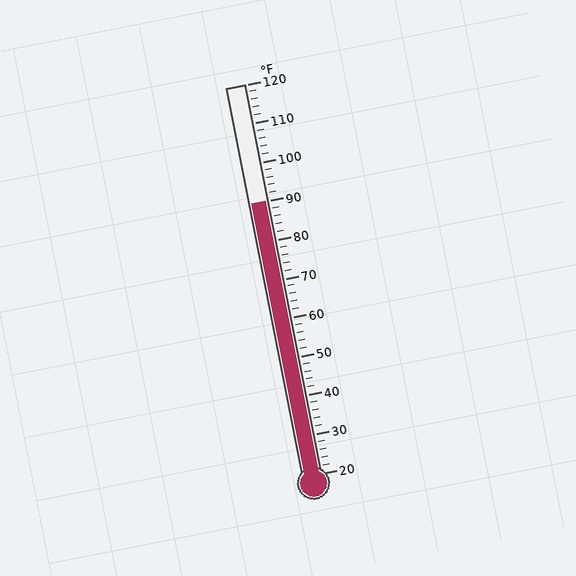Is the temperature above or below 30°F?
The temperature is above 30°F.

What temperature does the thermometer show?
The thermometer shows approximately 90°F.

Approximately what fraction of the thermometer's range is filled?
The thermometer is filled to approximately 70% of its range.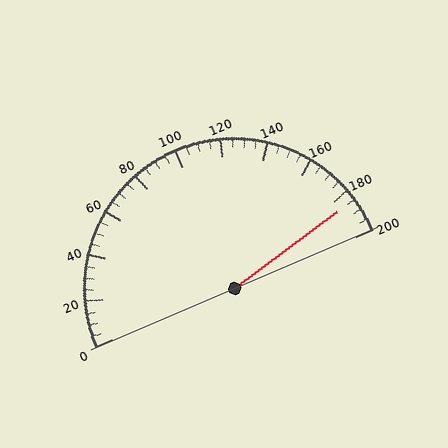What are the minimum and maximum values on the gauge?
The gauge ranges from 0 to 200.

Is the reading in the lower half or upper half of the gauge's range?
The reading is in the upper half of the range (0 to 200).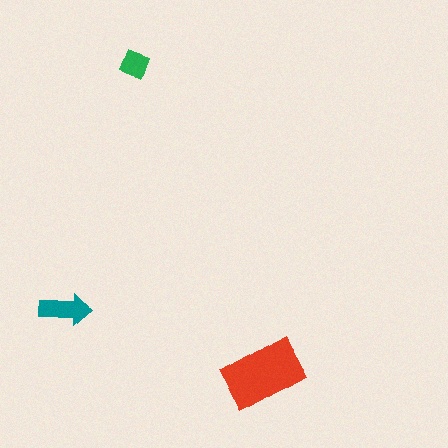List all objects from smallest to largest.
The green diamond, the teal arrow, the red rectangle.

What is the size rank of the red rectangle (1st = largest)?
1st.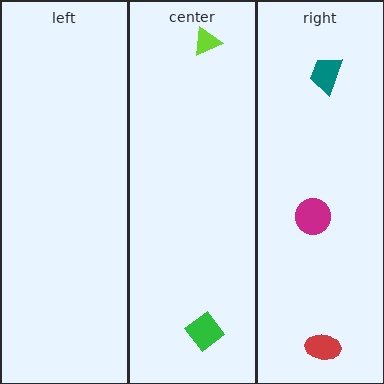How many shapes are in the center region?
2.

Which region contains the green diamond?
The center region.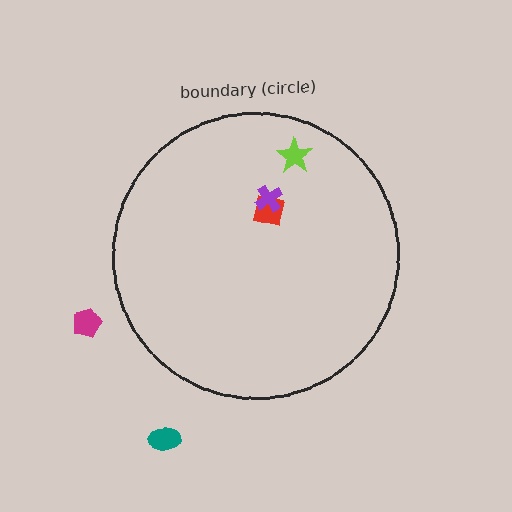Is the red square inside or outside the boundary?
Inside.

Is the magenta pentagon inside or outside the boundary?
Outside.